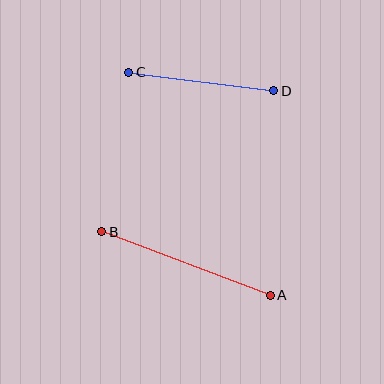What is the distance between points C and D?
The distance is approximately 146 pixels.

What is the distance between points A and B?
The distance is approximately 180 pixels.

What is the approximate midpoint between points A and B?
The midpoint is at approximately (186, 264) pixels.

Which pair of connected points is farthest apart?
Points A and B are farthest apart.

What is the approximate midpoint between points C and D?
The midpoint is at approximately (201, 81) pixels.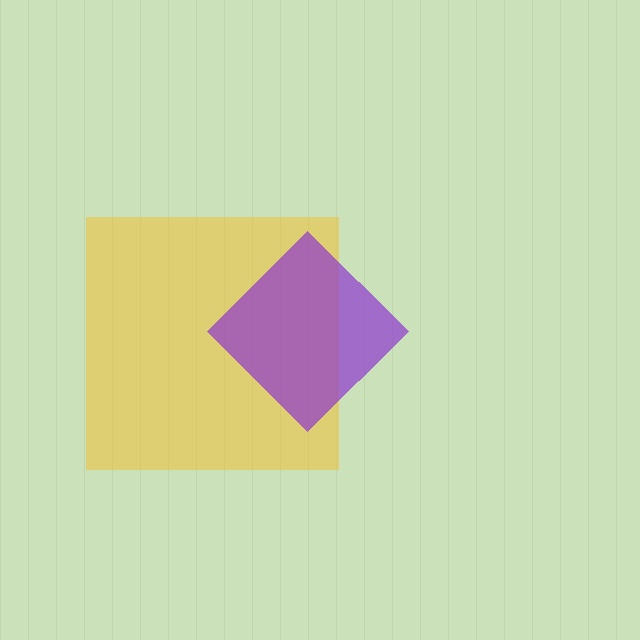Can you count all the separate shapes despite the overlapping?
Yes, there are 2 separate shapes.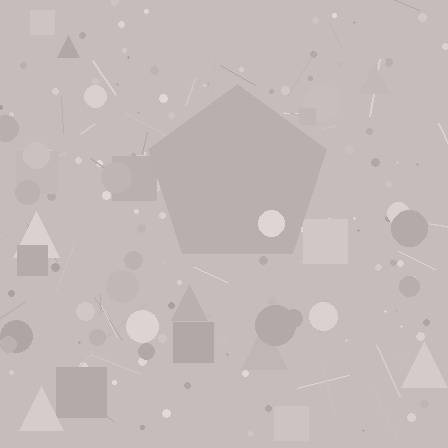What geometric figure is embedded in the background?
A pentagon is embedded in the background.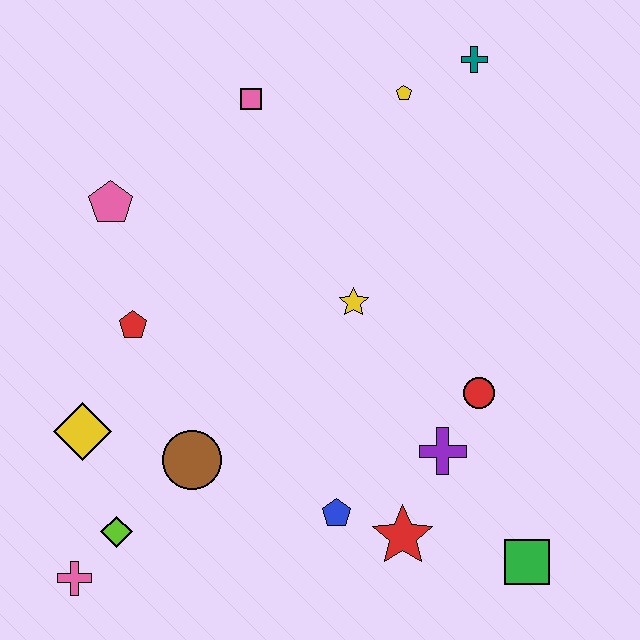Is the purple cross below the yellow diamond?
Yes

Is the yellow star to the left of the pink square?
No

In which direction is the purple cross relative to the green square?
The purple cross is above the green square.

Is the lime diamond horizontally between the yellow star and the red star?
No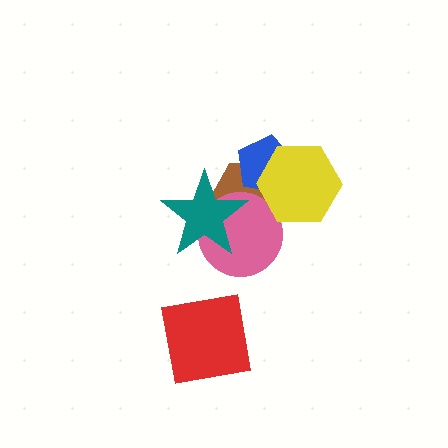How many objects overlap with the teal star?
2 objects overlap with the teal star.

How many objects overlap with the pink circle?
2 objects overlap with the pink circle.